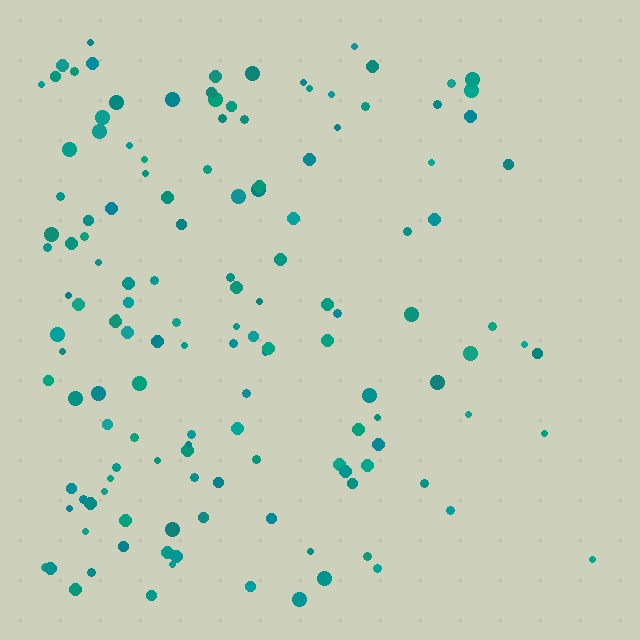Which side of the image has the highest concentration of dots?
The left.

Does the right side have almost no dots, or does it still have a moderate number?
Still a moderate number, just noticeably fewer than the left.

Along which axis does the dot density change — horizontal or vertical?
Horizontal.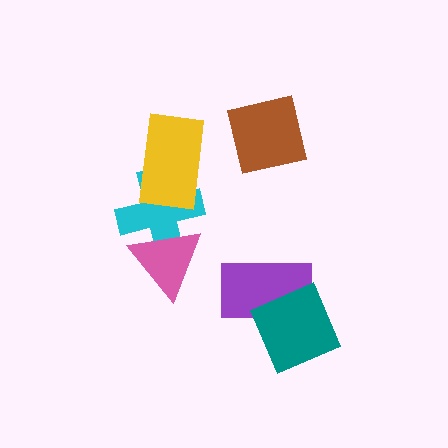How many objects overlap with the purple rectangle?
1 object overlaps with the purple rectangle.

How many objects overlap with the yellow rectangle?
1 object overlaps with the yellow rectangle.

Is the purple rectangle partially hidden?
Yes, it is partially covered by another shape.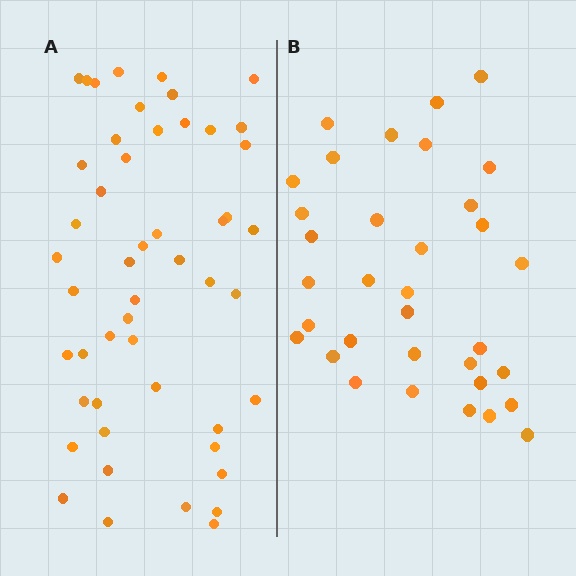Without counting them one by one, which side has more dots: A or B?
Region A (the left region) has more dots.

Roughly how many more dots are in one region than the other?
Region A has approximately 15 more dots than region B.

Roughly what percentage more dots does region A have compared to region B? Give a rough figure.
About 45% more.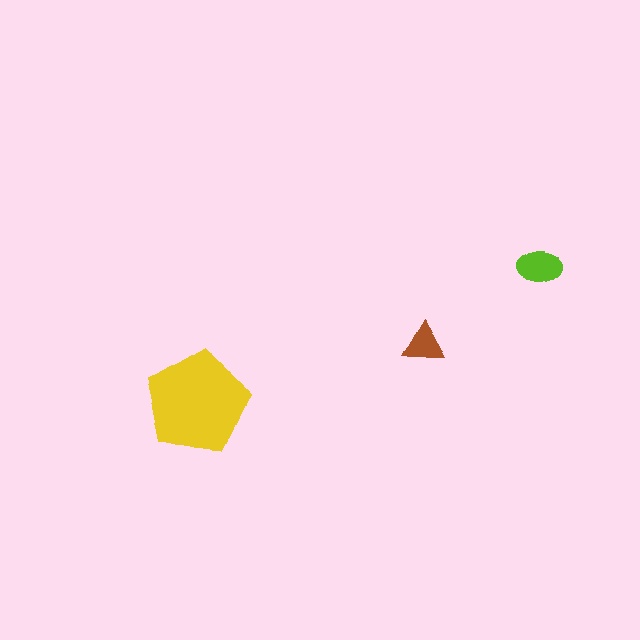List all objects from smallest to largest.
The brown triangle, the lime ellipse, the yellow pentagon.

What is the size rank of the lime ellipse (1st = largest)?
2nd.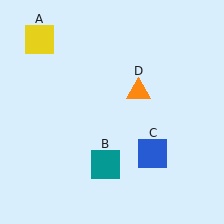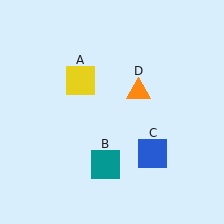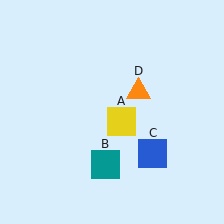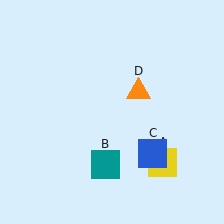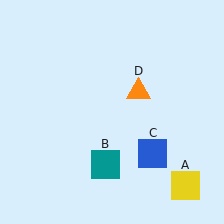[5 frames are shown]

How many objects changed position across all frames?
1 object changed position: yellow square (object A).